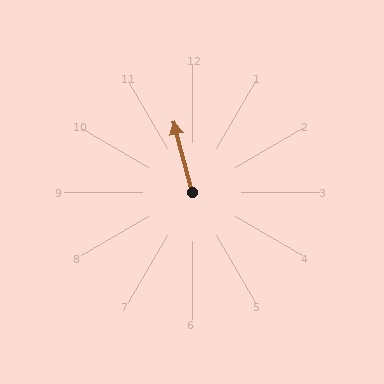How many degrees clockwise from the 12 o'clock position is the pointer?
Approximately 345 degrees.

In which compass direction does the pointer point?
North.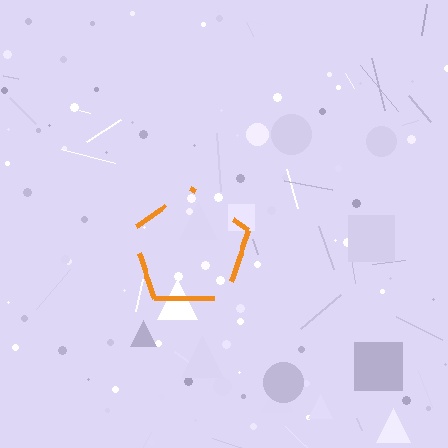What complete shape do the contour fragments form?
The contour fragments form a pentagon.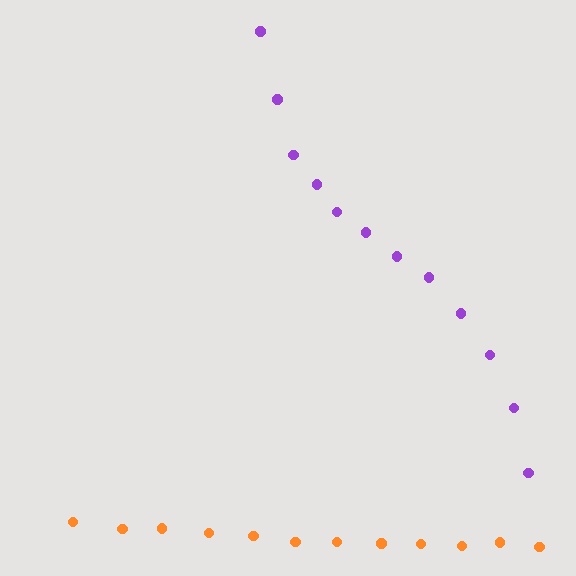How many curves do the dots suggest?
There are 2 distinct paths.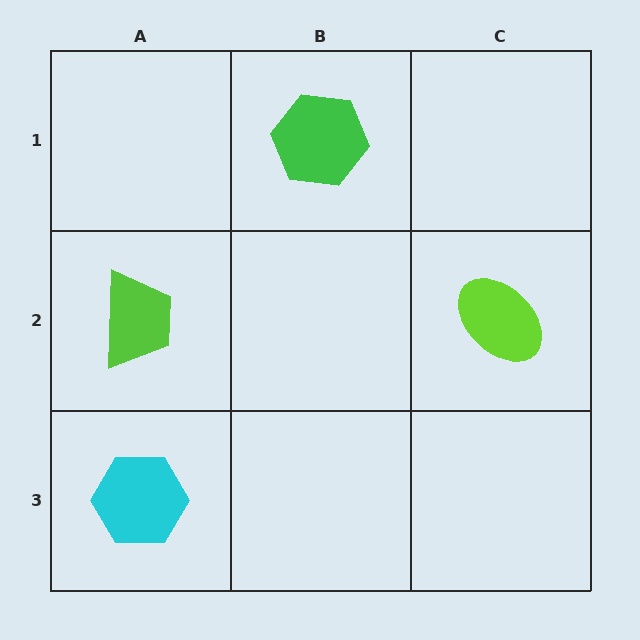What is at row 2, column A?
A lime trapezoid.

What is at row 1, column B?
A green hexagon.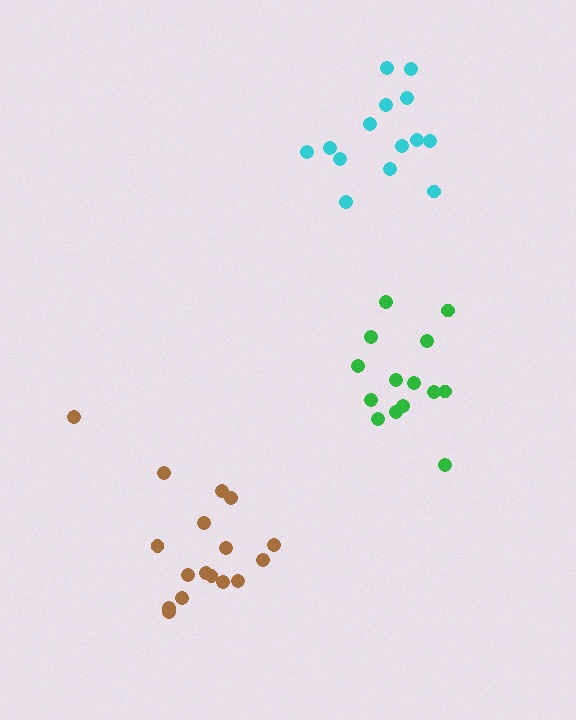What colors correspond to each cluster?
The clusters are colored: brown, green, cyan.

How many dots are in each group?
Group 1: 17 dots, Group 2: 14 dots, Group 3: 14 dots (45 total).